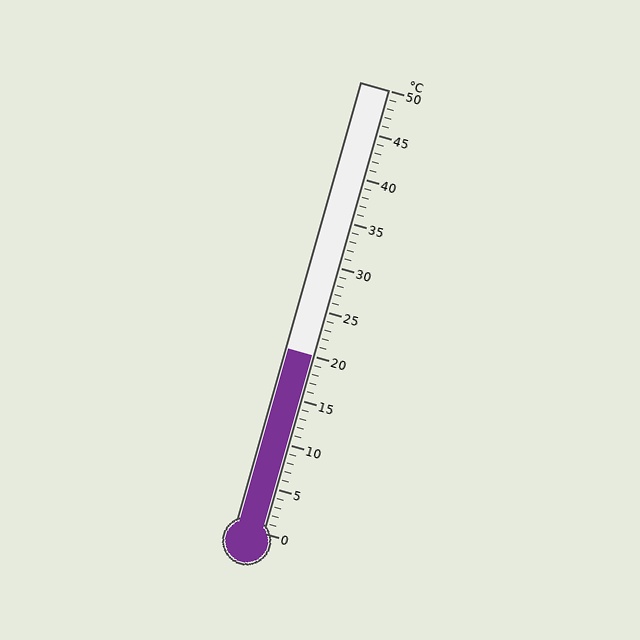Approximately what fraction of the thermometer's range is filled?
The thermometer is filled to approximately 40% of its range.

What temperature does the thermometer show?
The thermometer shows approximately 20°C.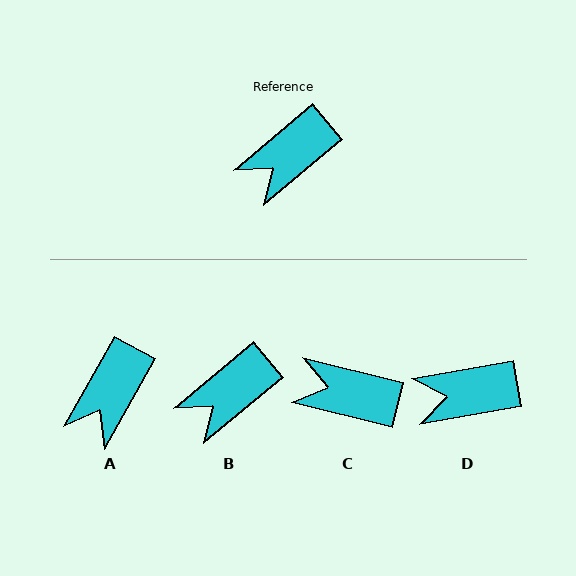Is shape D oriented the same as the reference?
No, it is off by about 30 degrees.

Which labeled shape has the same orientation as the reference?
B.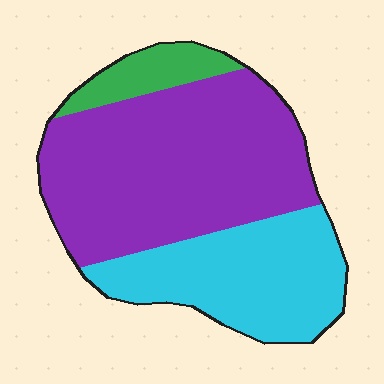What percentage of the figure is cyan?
Cyan takes up about one third (1/3) of the figure.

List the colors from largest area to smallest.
From largest to smallest: purple, cyan, green.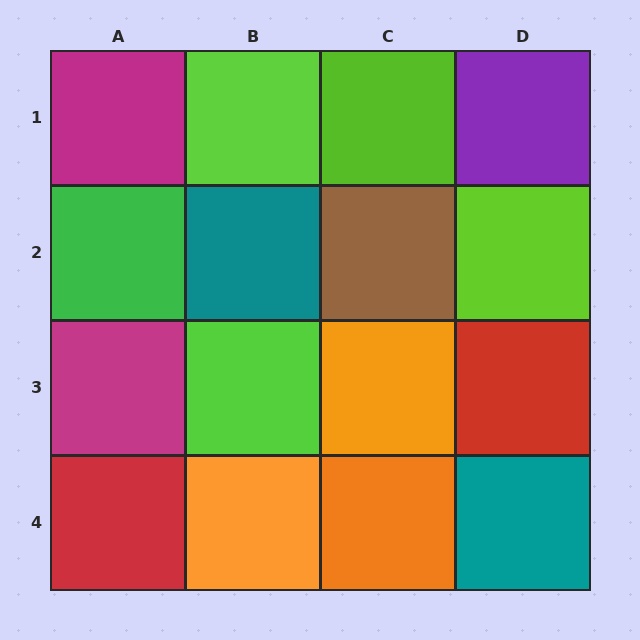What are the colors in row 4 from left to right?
Red, orange, orange, teal.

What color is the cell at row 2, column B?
Teal.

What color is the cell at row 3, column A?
Magenta.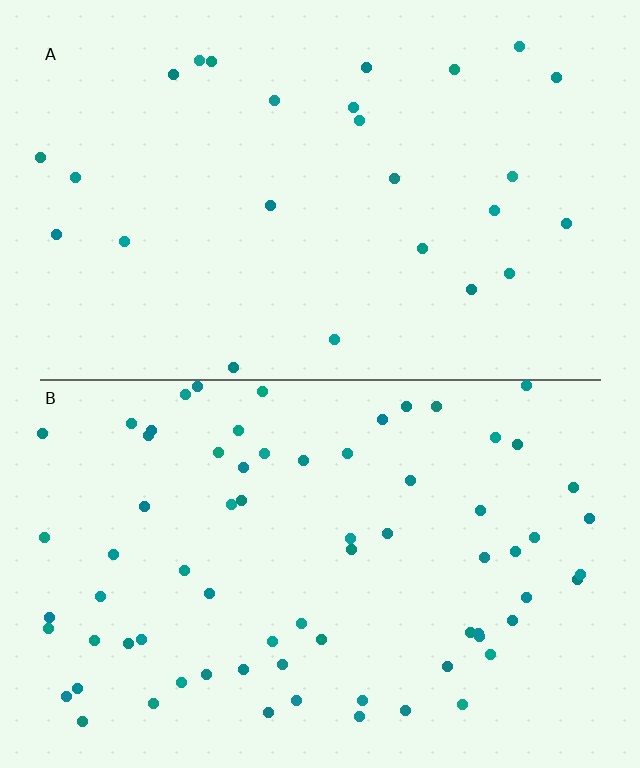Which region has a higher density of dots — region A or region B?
B (the bottom).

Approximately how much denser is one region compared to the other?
Approximately 2.8× — region B over region A.